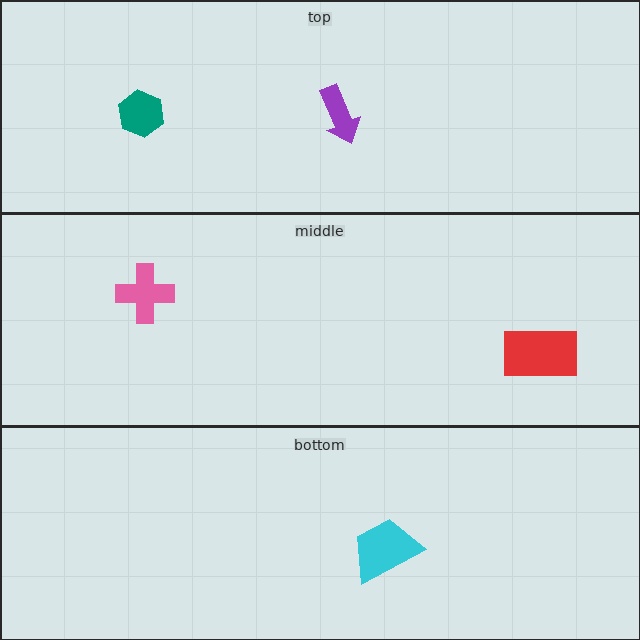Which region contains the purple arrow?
The top region.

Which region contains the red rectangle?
The middle region.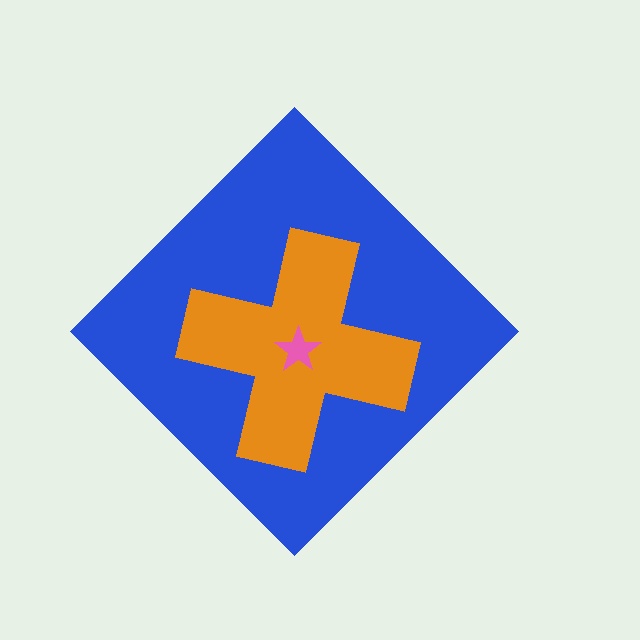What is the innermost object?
The pink star.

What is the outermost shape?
The blue diamond.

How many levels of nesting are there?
3.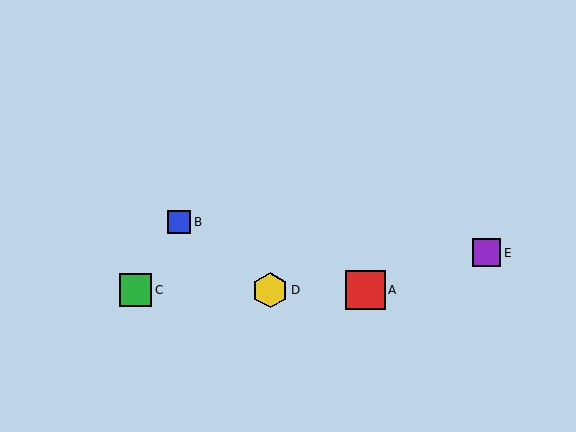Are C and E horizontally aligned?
No, C is at y≈290 and E is at y≈253.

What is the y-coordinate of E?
Object E is at y≈253.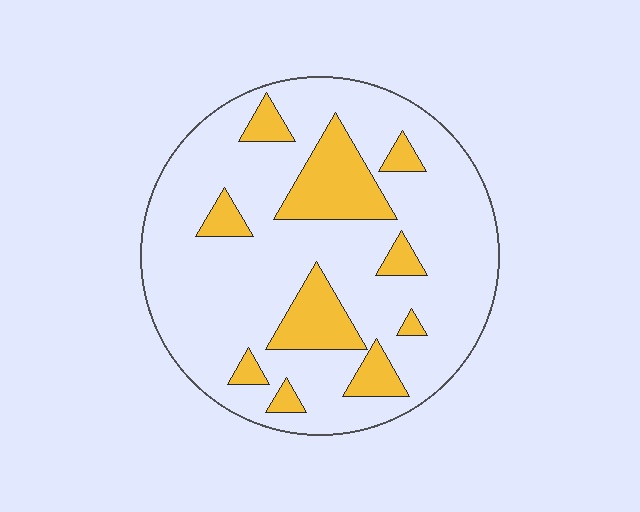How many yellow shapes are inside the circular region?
10.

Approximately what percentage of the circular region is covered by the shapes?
Approximately 20%.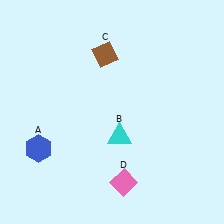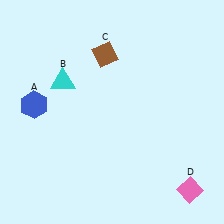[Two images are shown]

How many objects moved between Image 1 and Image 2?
3 objects moved between the two images.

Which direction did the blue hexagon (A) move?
The blue hexagon (A) moved up.